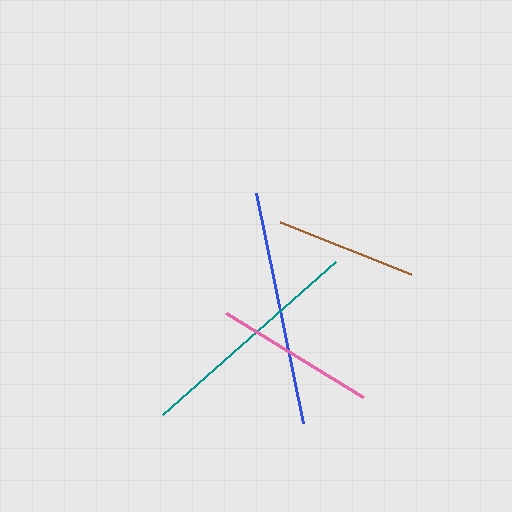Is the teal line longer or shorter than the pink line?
The teal line is longer than the pink line.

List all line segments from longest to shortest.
From longest to shortest: blue, teal, pink, brown.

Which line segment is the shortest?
The brown line is the shortest at approximately 141 pixels.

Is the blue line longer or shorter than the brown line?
The blue line is longer than the brown line.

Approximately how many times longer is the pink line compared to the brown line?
The pink line is approximately 1.1 times the length of the brown line.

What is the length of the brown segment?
The brown segment is approximately 141 pixels long.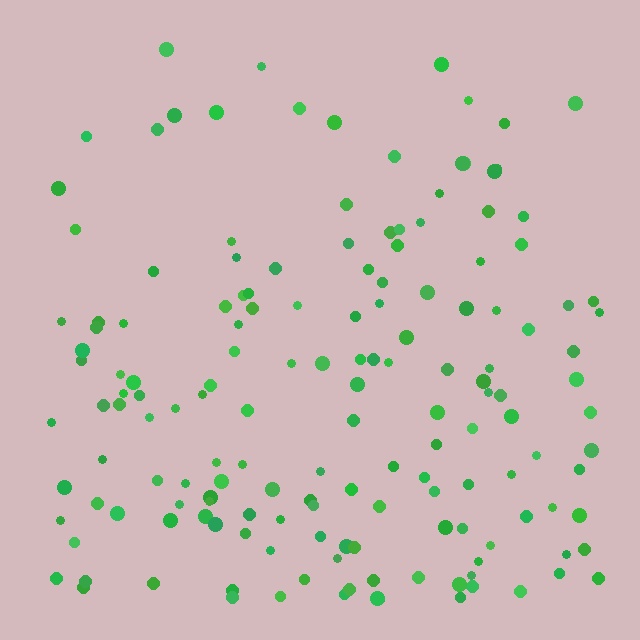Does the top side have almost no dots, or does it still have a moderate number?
Still a moderate number, just noticeably fewer than the bottom.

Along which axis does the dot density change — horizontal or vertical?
Vertical.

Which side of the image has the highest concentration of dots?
The bottom.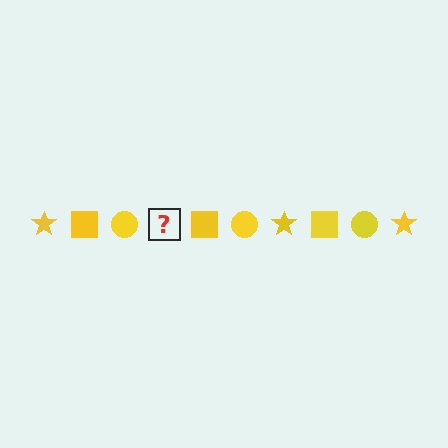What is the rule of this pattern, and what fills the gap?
The rule is that the pattern cycles through star, square, circle shapes in yellow. The gap should be filled with a yellow star.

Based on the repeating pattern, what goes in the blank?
The blank should be a yellow star.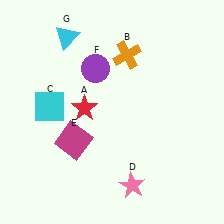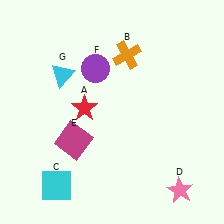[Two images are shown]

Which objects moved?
The objects that moved are: the cyan square (C), the pink star (D), the cyan triangle (G).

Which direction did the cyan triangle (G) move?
The cyan triangle (G) moved down.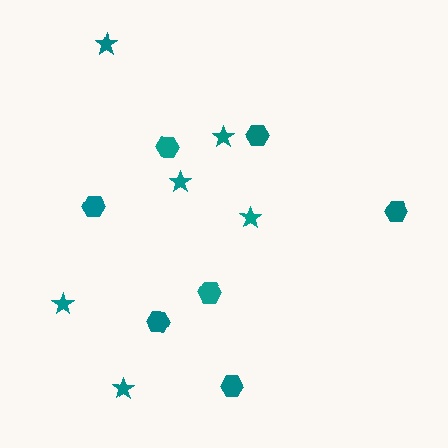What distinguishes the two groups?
There are 2 groups: one group of hexagons (7) and one group of stars (6).